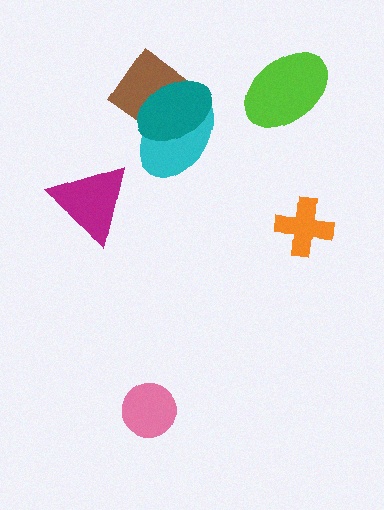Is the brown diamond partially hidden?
Yes, it is partially covered by another shape.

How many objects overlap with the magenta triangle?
0 objects overlap with the magenta triangle.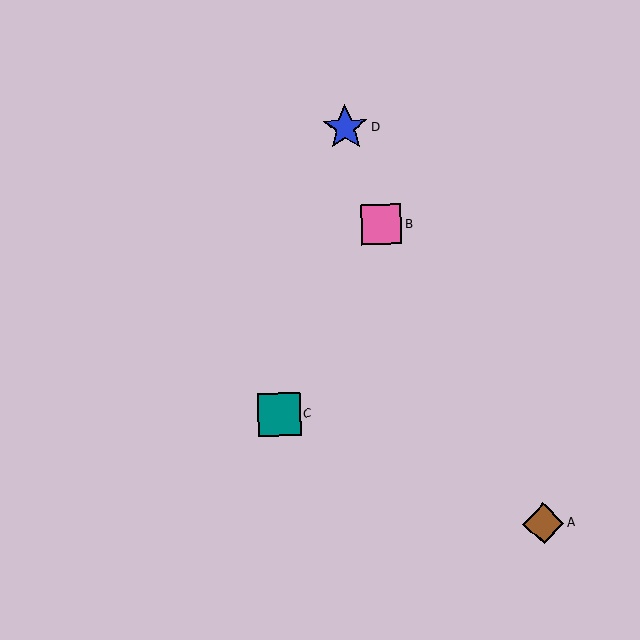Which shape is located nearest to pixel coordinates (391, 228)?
The pink square (labeled B) at (381, 224) is nearest to that location.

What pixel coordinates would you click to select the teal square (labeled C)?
Click at (279, 414) to select the teal square C.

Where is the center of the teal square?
The center of the teal square is at (279, 414).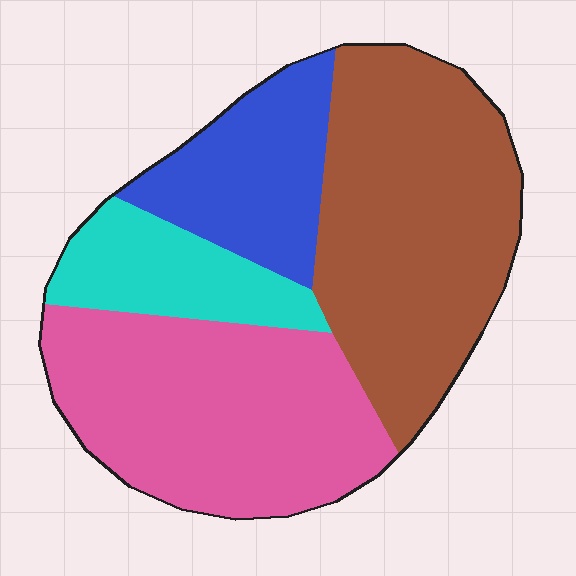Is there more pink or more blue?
Pink.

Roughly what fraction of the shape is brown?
Brown takes up between a quarter and a half of the shape.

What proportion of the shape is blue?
Blue takes up less than a sixth of the shape.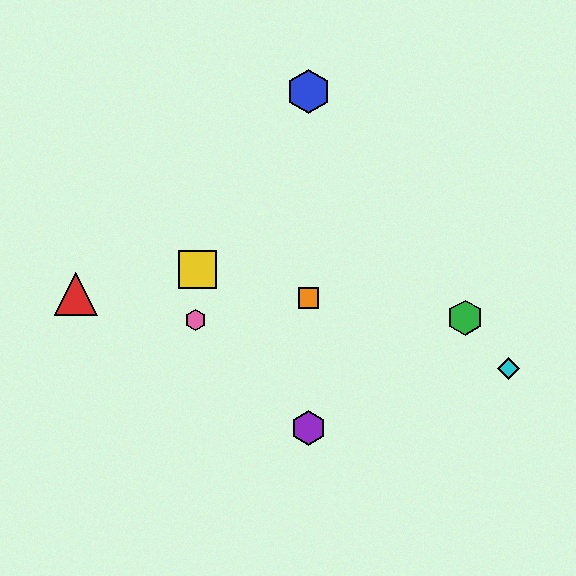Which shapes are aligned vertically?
The blue hexagon, the purple hexagon, the orange square are aligned vertically.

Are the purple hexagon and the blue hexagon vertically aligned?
Yes, both are at x≈309.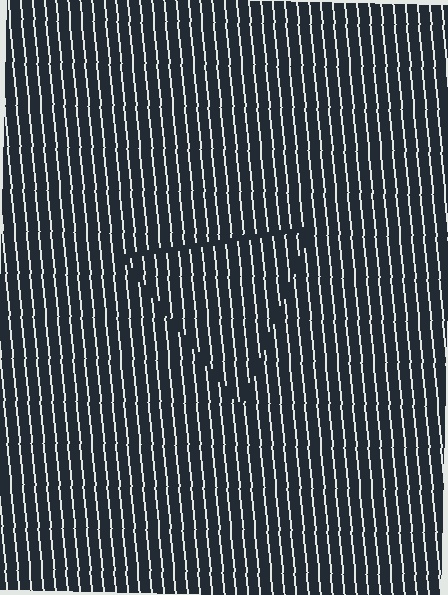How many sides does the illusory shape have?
3 sides — the line-ends trace a triangle.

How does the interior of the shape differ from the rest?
The interior of the shape contains the same grating, shifted by half a period — the contour is defined by the phase discontinuity where line-ends from the inner and outer gratings abut.